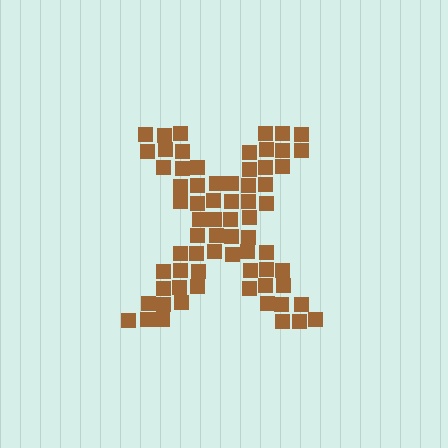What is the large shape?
The large shape is the letter X.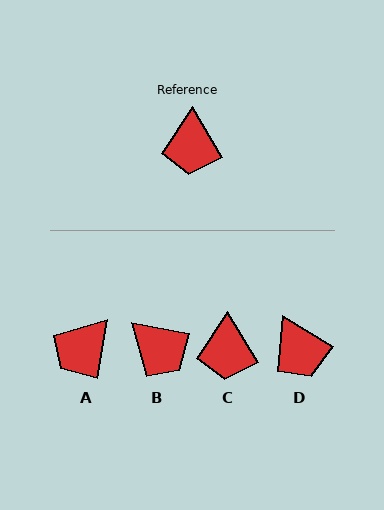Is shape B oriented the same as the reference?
No, it is off by about 48 degrees.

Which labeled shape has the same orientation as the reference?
C.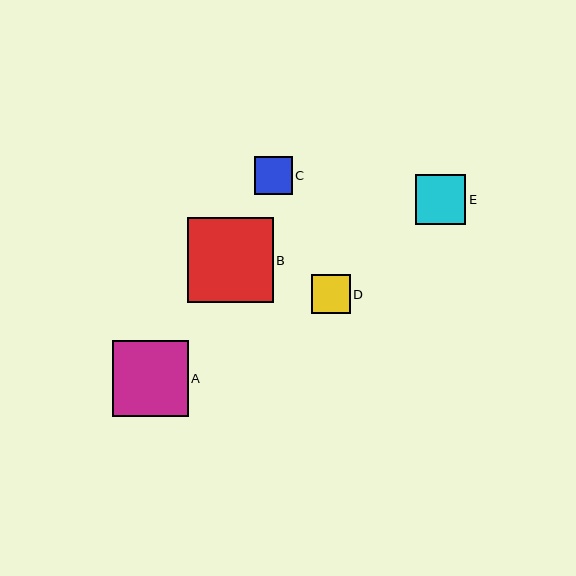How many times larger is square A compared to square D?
Square A is approximately 2.0 times the size of square D.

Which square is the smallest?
Square C is the smallest with a size of approximately 38 pixels.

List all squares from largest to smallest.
From largest to smallest: B, A, E, D, C.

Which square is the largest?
Square B is the largest with a size of approximately 85 pixels.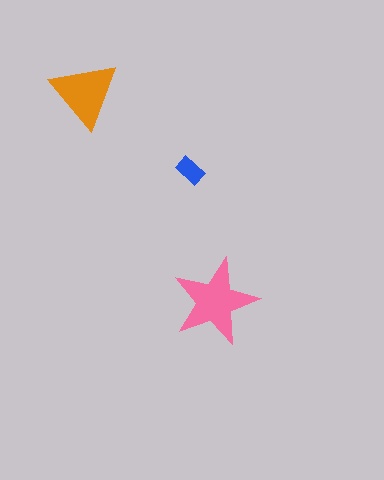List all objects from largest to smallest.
The pink star, the orange triangle, the blue rectangle.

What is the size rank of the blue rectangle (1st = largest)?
3rd.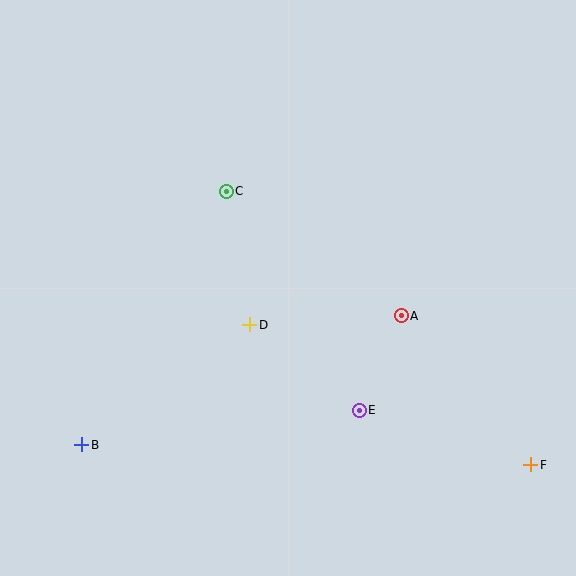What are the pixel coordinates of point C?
Point C is at (226, 191).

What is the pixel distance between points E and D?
The distance between E and D is 139 pixels.